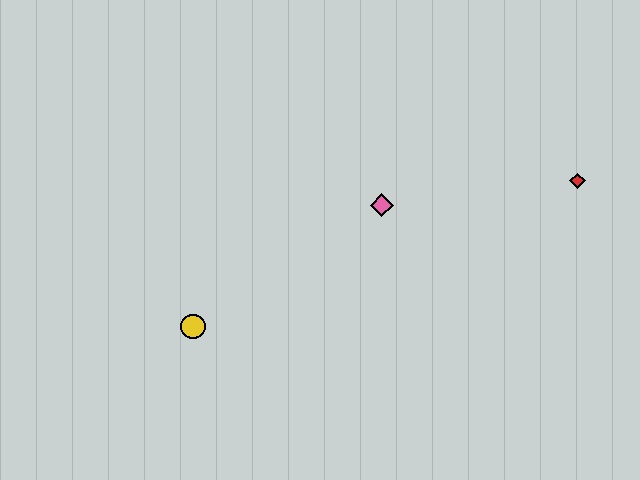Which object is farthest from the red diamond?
The yellow circle is farthest from the red diamond.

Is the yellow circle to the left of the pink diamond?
Yes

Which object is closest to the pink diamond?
The red diamond is closest to the pink diamond.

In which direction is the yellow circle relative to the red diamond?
The yellow circle is to the left of the red diamond.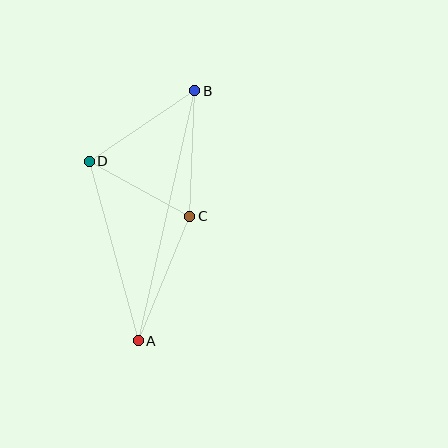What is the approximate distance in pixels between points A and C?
The distance between A and C is approximately 134 pixels.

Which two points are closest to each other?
Points C and D are closest to each other.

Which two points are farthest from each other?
Points A and B are farthest from each other.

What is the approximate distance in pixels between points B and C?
The distance between B and C is approximately 126 pixels.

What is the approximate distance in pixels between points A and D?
The distance between A and D is approximately 186 pixels.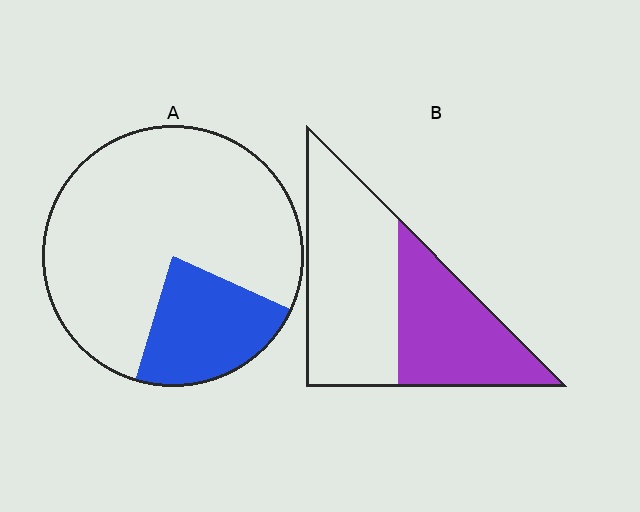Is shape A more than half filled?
No.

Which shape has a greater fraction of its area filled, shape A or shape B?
Shape B.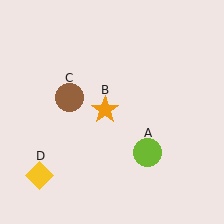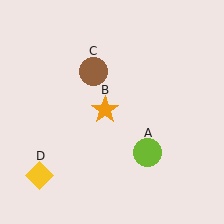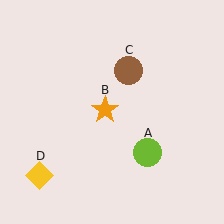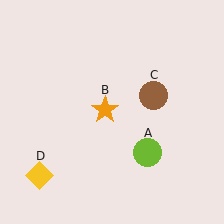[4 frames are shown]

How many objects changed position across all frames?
1 object changed position: brown circle (object C).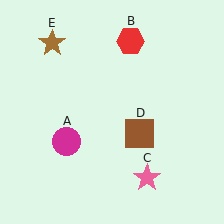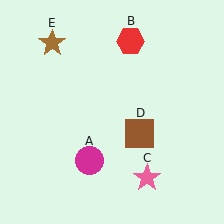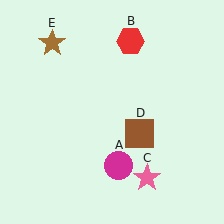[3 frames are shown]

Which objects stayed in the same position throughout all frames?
Red hexagon (object B) and pink star (object C) and brown square (object D) and brown star (object E) remained stationary.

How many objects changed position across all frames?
1 object changed position: magenta circle (object A).